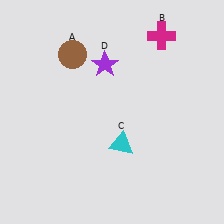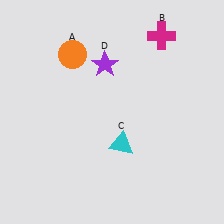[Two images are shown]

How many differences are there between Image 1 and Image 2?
There is 1 difference between the two images.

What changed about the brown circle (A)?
In Image 1, A is brown. In Image 2, it changed to orange.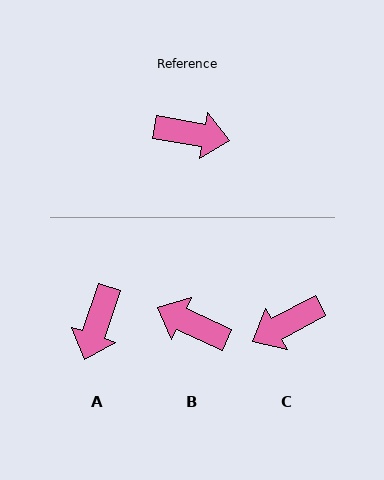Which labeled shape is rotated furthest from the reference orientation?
B, about 165 degrees away.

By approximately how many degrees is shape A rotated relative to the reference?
Approximately 99 degrees clockwise.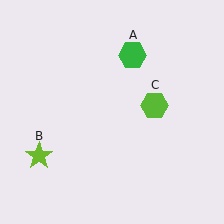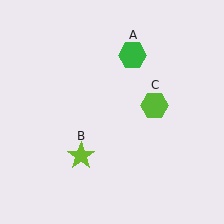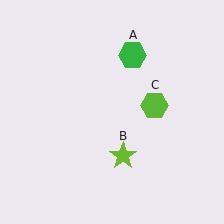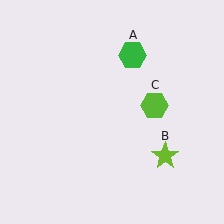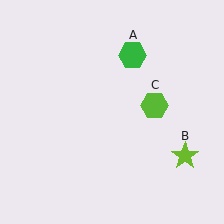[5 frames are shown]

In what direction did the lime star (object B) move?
The lime star (object B) moved right.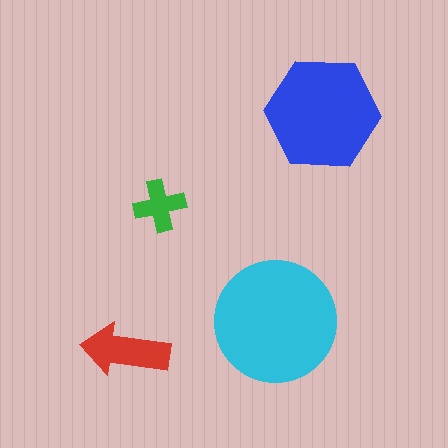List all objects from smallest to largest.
The green cross, the red arrow, the blue hexagon, the cyan circle.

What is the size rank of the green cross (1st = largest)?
4th.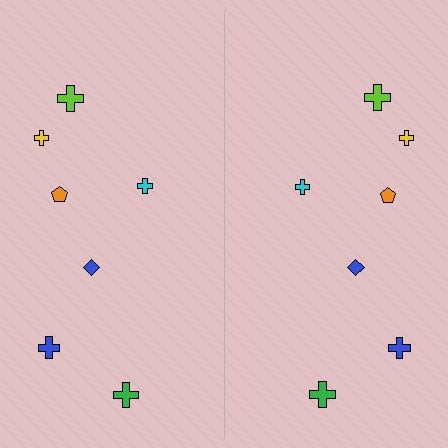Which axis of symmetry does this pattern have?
The pattern has a vertical axis of symmetry running through the center of the image.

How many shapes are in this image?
There are 14 shapes in this image.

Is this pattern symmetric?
Yes, this pattern has bilateral (reflection) symmetry.